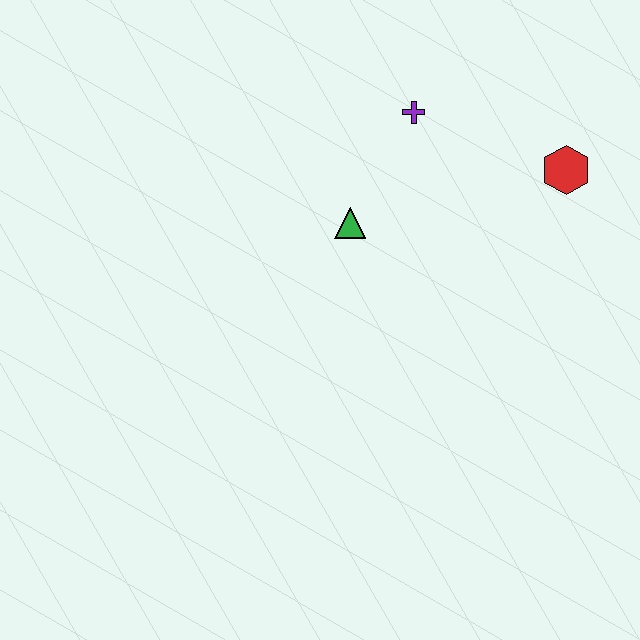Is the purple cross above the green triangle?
Yes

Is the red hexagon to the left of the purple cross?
No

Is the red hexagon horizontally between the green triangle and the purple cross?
No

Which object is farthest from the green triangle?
The red hexagon is farthest from the green triangle.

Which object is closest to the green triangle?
The purple cross is closest to the green triangle.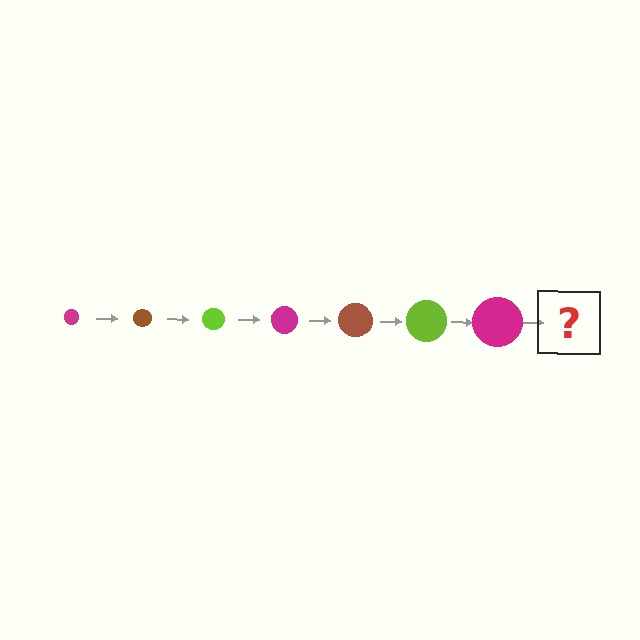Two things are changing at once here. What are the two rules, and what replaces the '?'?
The two rules are that the circle grows larger each step and the color cycles through magenta, brown, and lime. The '?' should be a brown circle, larger than the previous one.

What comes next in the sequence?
The next element should be a brown circle, larger than the previous one.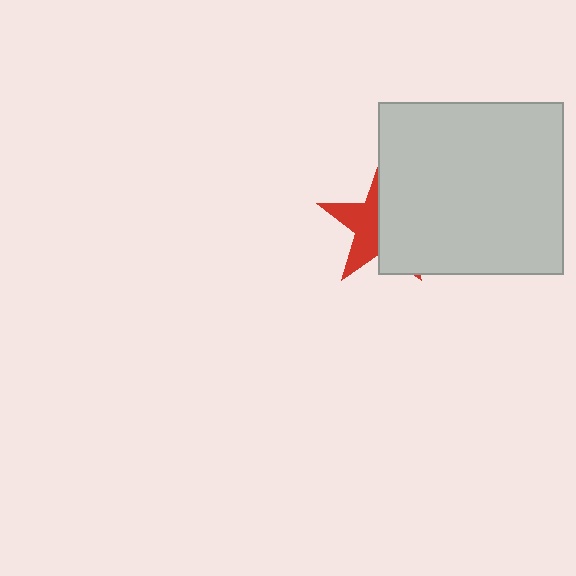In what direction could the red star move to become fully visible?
The red star could move left. That would shift it out from behind the light gray rectangle entirely.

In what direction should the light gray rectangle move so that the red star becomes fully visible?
The light gray rectangle should move right. That is the shortest direction to clear the overlap and leave the red star fully visible.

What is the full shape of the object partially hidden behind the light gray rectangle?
The partially hidden object is a red star.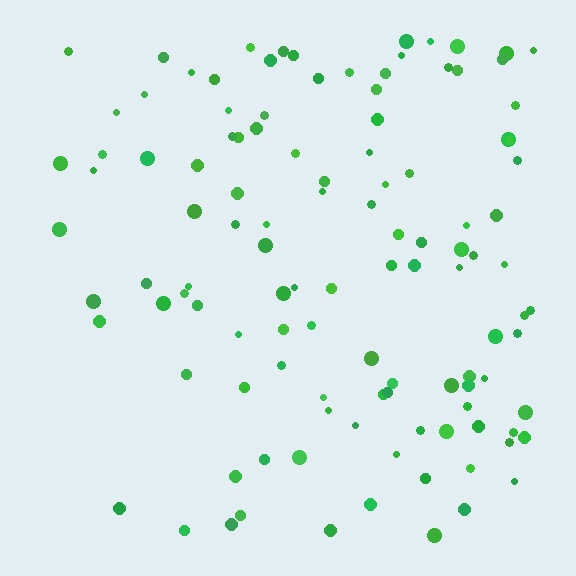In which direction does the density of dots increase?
From left to right, with the right side densest.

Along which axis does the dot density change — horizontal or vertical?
Horizontal.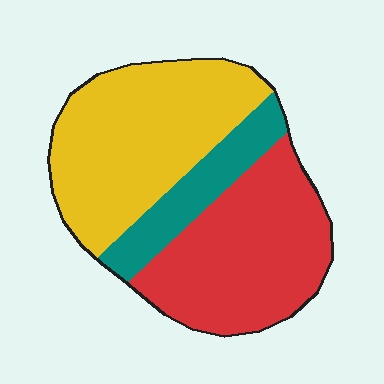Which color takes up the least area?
Teal, at roughly 15%.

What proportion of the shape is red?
Red covers about 40% of the shape.